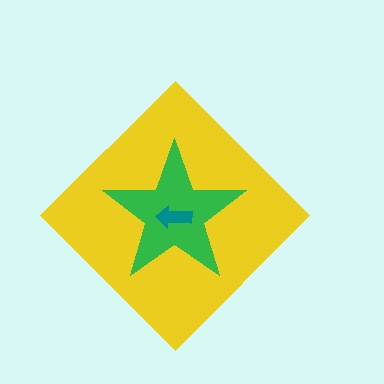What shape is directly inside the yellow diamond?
The green star.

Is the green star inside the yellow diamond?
Yes.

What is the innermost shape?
The teal arrow.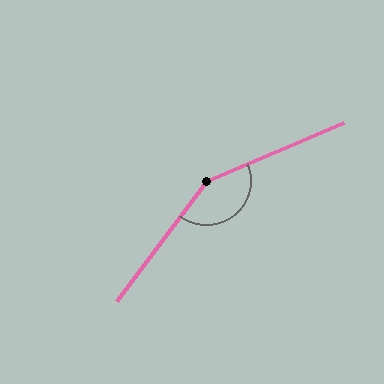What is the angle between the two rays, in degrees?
Approximately 150 degrees.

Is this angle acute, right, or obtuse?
It is obtuse.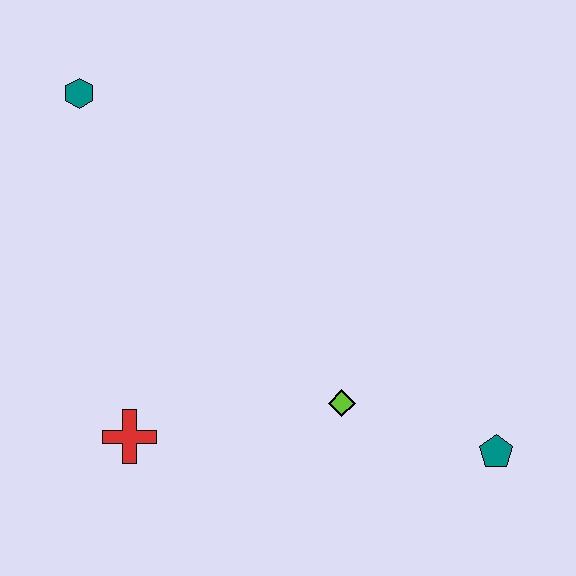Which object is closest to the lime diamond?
The teal pentagon is closest to the lime diamond.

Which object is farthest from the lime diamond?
The teal hexagon is farthest from the lime diamond.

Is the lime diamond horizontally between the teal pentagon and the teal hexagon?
Yes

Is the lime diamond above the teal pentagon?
Yes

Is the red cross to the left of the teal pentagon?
Yes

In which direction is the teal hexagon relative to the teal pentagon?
The teal hexagon is to the left of the teal pentagon.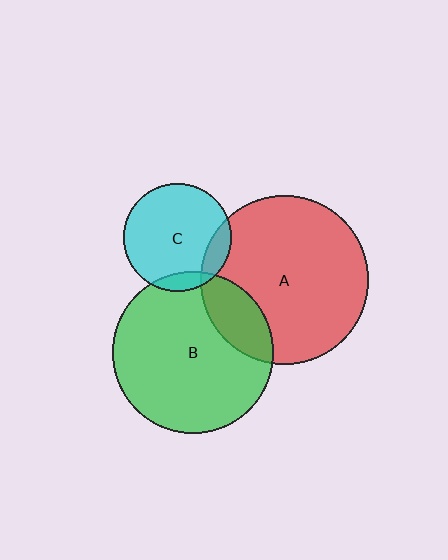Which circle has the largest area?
Circle A (red).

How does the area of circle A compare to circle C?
Approximately 2.4 times.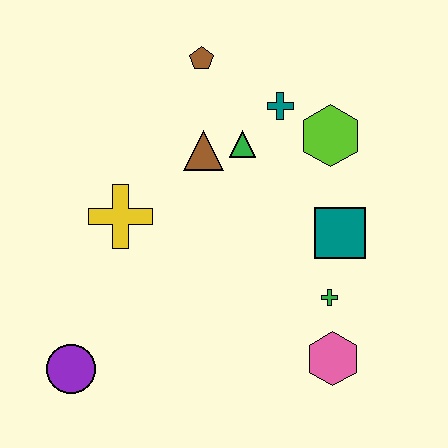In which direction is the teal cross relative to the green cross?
The teal cross is above the green cross.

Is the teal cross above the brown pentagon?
No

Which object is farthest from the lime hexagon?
The purple circle is farthest from the lime hexagon.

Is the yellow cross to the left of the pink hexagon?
Yes